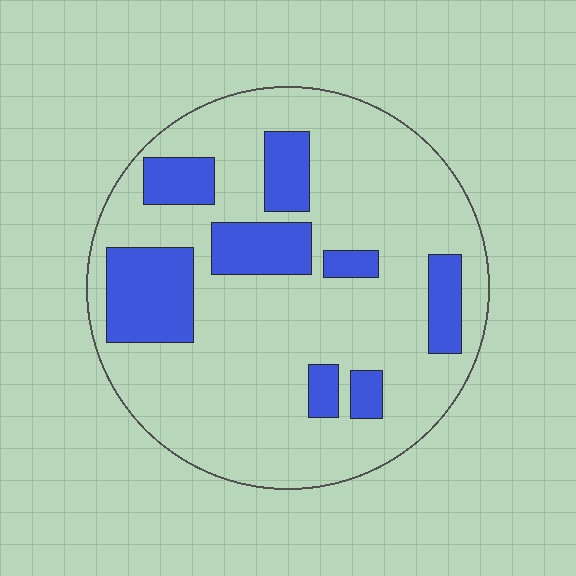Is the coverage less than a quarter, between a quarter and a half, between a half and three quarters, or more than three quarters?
Less than a quarter.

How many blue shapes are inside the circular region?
8.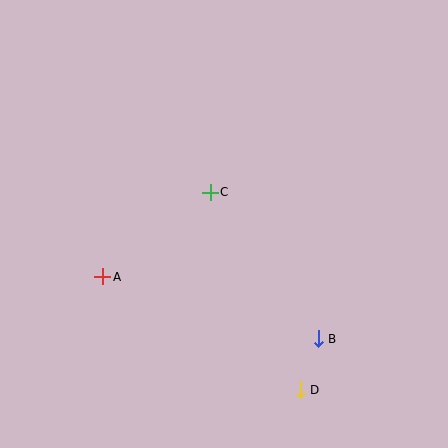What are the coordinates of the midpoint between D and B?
The midpoint between D and B is at (309, 364).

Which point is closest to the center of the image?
Point C at (210, 192) is closest to the center.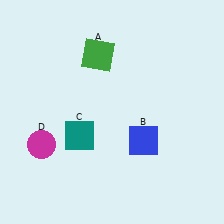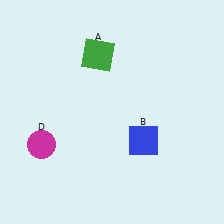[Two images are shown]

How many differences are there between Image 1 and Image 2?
There is 1 difference between the two images.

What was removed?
The teal square (C) was removed in Image 2.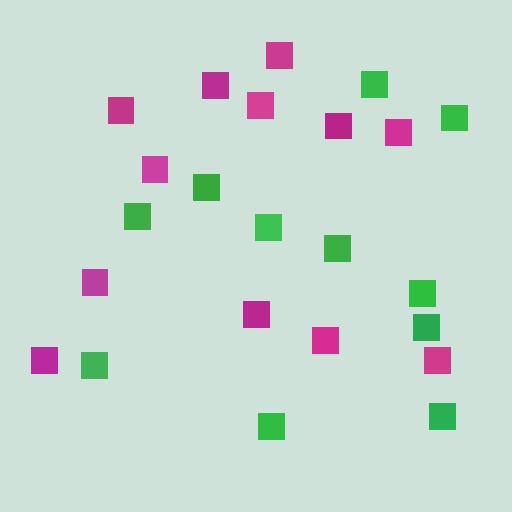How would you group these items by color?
There are 2 groups: one group of green squares (11) and one group of magenta squares (12).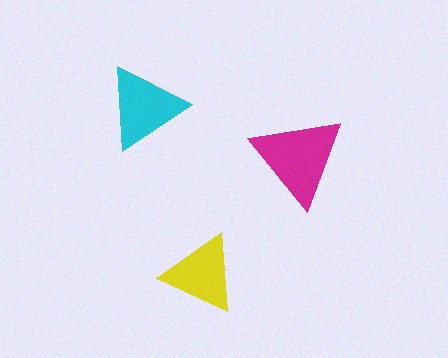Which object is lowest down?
The yellow triangle is bottommost.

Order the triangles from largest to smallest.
the magenta one, the cyan one, the yellow one.